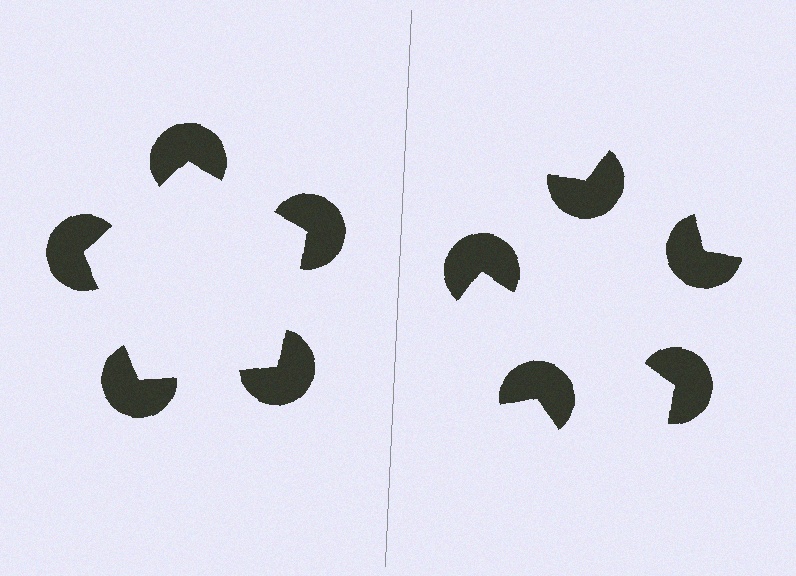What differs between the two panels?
The pac-man discs are positioned identically on both sides; only the wedge orientations differ. On the left they align to a pentagon; on the right they are misaligned.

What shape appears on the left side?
An illusory pentagon.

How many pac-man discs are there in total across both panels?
10 — 5 on each side.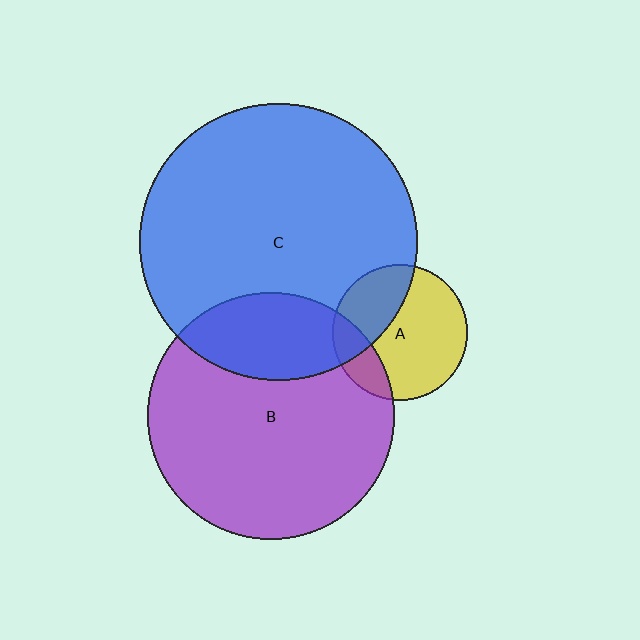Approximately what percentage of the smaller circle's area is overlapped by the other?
Approximately 35%.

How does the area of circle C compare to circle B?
Approximately 1.3 times.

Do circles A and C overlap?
Yes.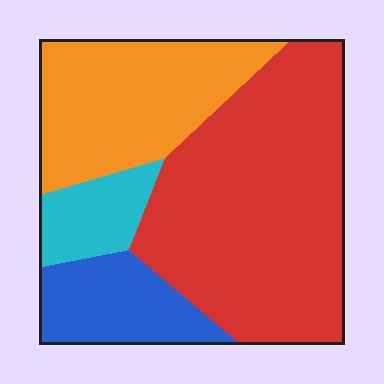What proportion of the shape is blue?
Blue covers roughly 15% of the shape.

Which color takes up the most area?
Red, at roughly 50%.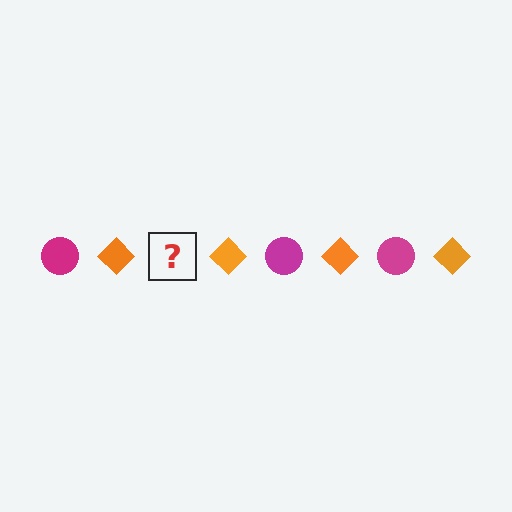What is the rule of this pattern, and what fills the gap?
The rule is that the pattern alternates between magenta circle and orange diamond. The gap should be filled with a magenta circle.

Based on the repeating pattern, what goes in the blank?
The blank should be a magenta circle.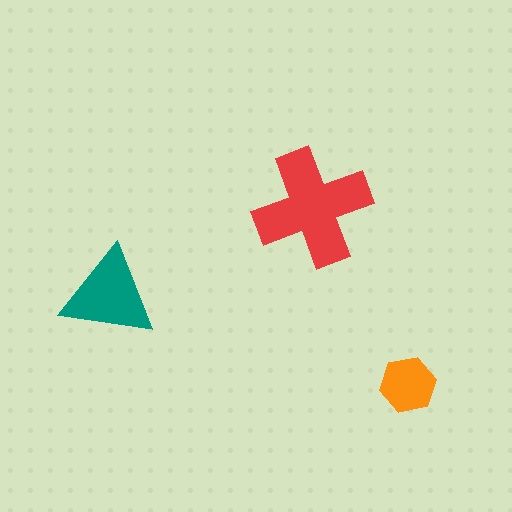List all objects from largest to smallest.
The red cross, the teal triangle, the orange hexagon.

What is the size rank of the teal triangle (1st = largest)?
2nd.